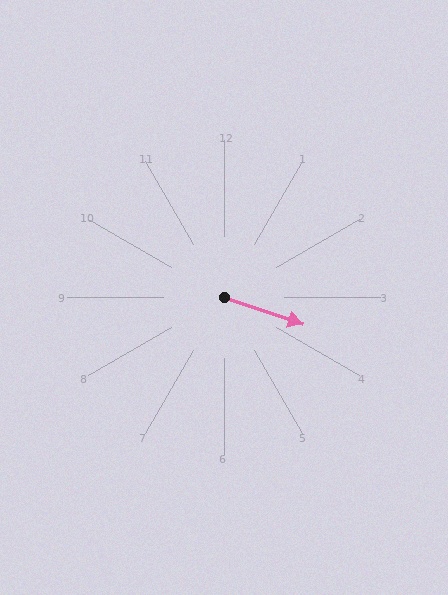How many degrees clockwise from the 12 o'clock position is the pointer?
Approximately 108 degrees.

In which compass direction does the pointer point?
East.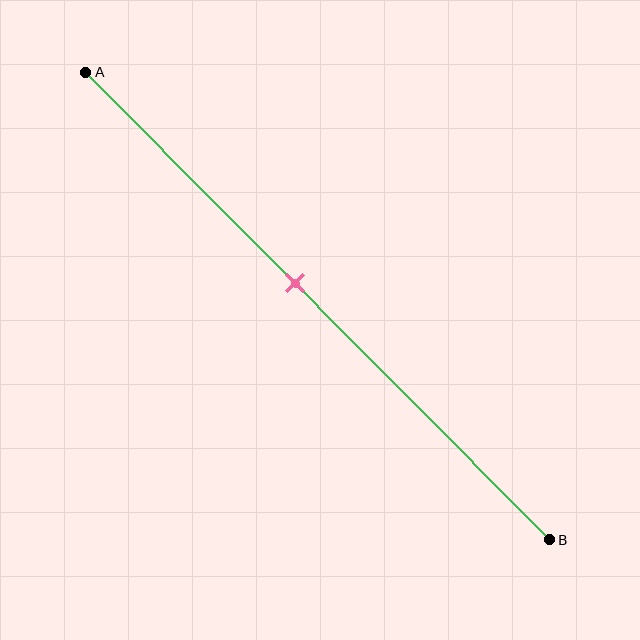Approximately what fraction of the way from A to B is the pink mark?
The pink mark is approximately 45% of the way from A to B.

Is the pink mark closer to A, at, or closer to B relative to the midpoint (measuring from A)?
The pink mark is closer to point A than the midpoint of segment AB.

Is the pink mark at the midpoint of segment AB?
No, the mark is at about 45% from A, not at the 50% midpoint.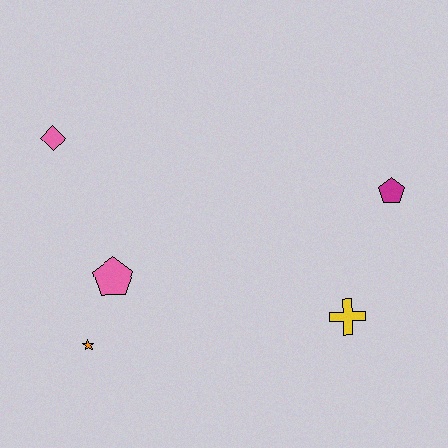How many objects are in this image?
There are 5 objects.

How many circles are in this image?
There are no circles.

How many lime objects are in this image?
There are no lime objects.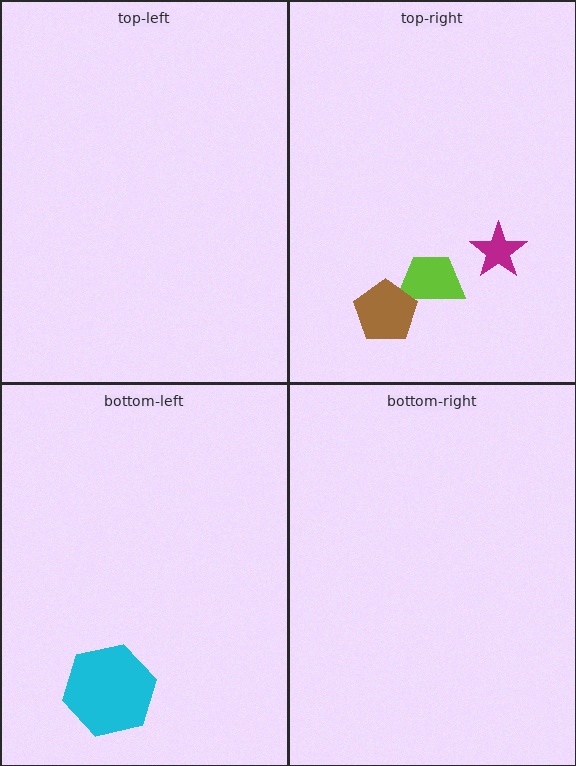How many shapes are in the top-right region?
3.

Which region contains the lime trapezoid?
The top-right region.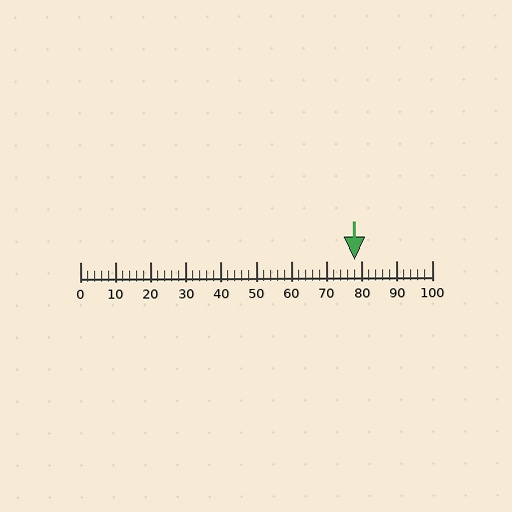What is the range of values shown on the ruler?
The ruler shows values from 0 to 100.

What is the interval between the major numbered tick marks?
The major tick marks are spaced 10 units apart.